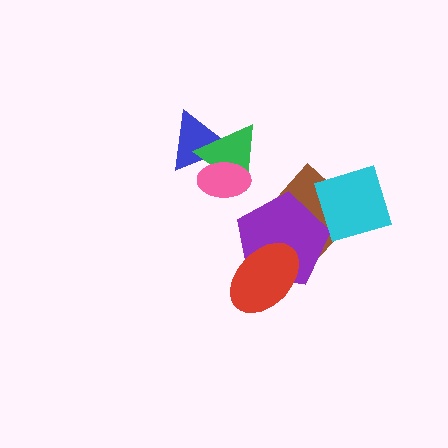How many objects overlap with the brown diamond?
2 objects overlap with the brown diamond.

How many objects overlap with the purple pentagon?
3 objects overlap with the purple pentagon.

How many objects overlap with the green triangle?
2 objects overlap with the green triangle.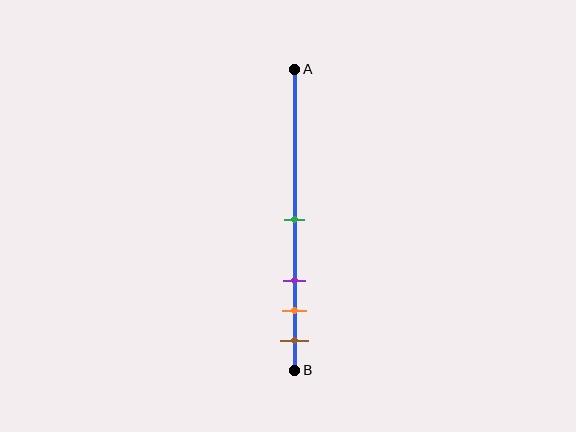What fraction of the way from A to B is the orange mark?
The orange mark is approximately 80% (0.8) of the way from A to B.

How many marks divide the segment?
There are 4 marks dividing the segment.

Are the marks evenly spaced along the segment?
No, the marks are not evenly spaced.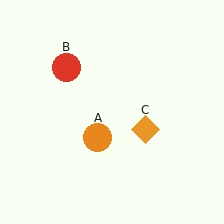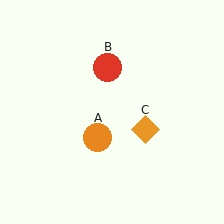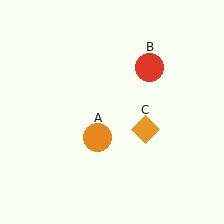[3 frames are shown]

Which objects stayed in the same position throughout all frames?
Orange circle (object A) and orange diamond (object C) remained stationary.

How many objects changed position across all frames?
1 object changed position: red circle (object B).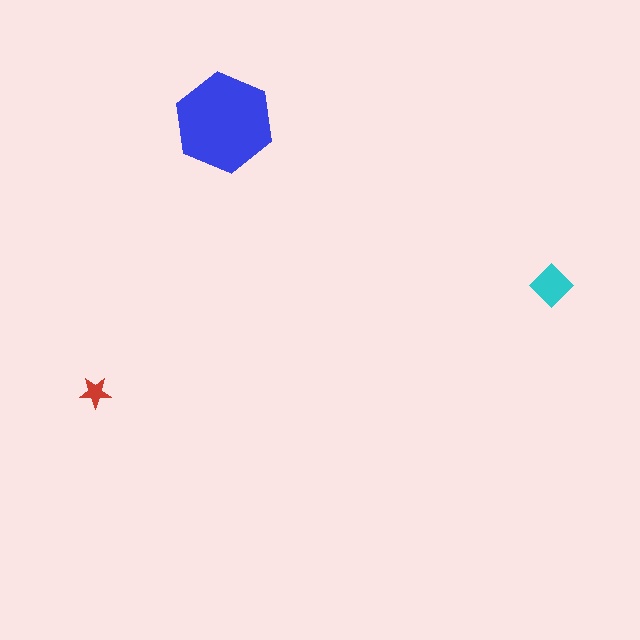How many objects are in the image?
There are 3 objects in the image.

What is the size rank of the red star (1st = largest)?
3rd.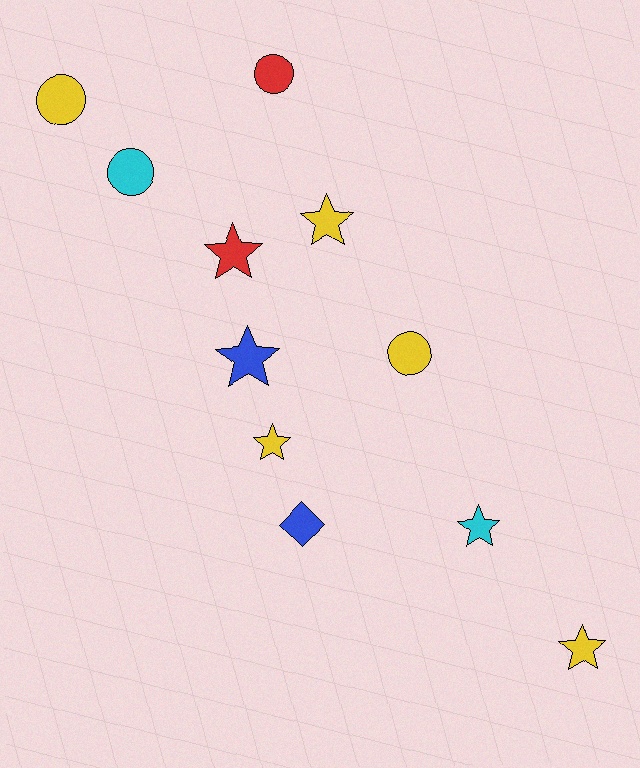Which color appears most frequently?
Yellow, with 5 objects.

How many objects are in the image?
There are 11 objects.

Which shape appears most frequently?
Star, with 6 objects.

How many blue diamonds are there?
There is 1 blue diamond.